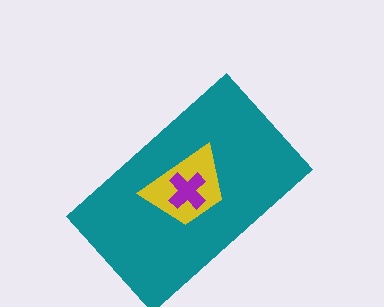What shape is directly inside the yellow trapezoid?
The purple cross.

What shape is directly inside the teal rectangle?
The yellow trapezoid.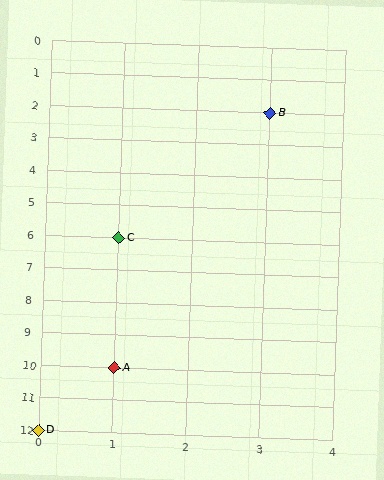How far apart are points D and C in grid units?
Points D and C are 1 column and 6 rows apart (about 6.1 grid units diagonally).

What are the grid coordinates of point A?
Point A is at grid coordinates (1, 10).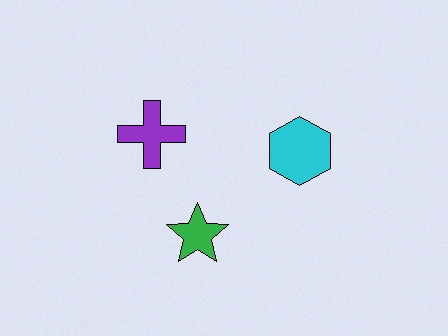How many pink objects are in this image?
There are no pink objects.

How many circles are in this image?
There are no circles.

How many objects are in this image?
There are 3 objects.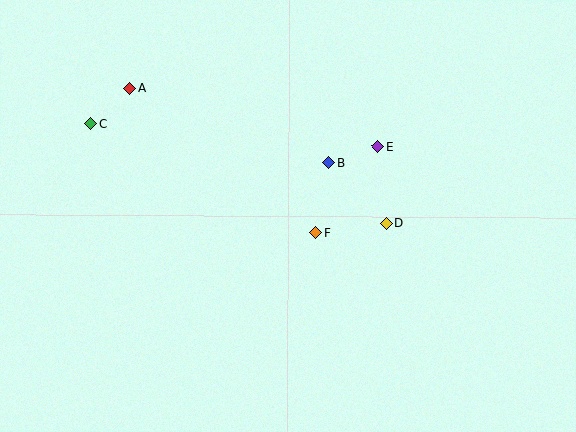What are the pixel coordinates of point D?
Point D is at (386, 223).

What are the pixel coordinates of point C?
Point C is at (91, 123).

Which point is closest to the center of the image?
Point F at (315, 233) is closest to the center.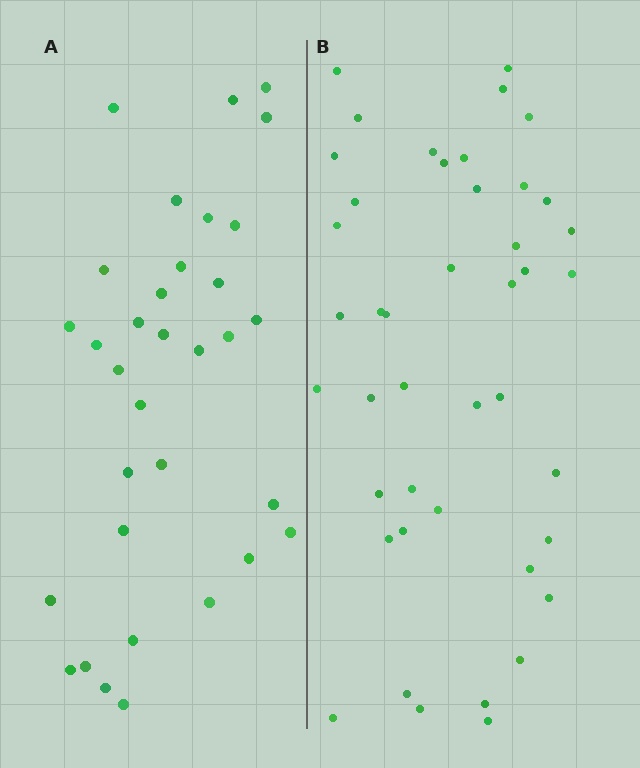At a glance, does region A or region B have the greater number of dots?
Region B (the right region) has more dots.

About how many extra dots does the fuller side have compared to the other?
Region B has roughly 10 or so more dots than region A.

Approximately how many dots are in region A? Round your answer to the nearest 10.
About 30 dots. (The exact count is 33, which rounds to 30.)